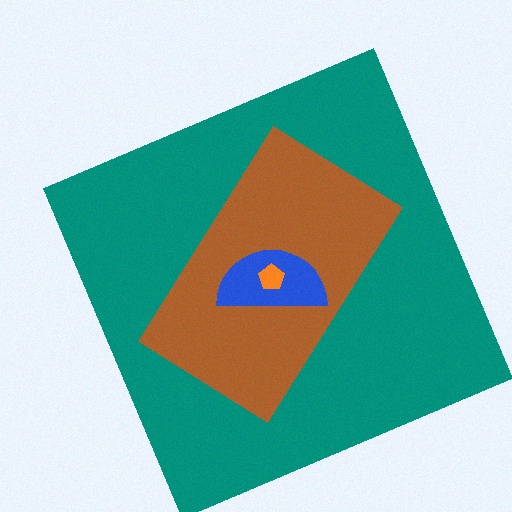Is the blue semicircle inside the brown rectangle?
Yes.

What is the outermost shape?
The teal square.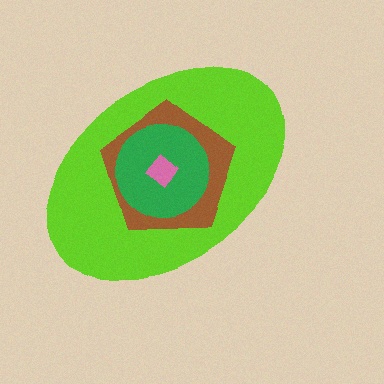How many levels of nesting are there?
4.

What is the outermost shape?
The lime ellipse.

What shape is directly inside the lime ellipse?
The brown pentagon.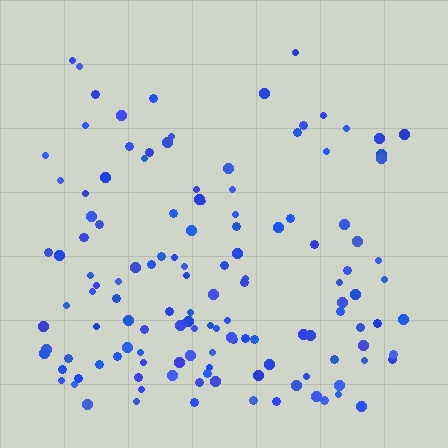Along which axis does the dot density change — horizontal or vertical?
Vertical.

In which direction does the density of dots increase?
From top to bottom, with the bottom side densest.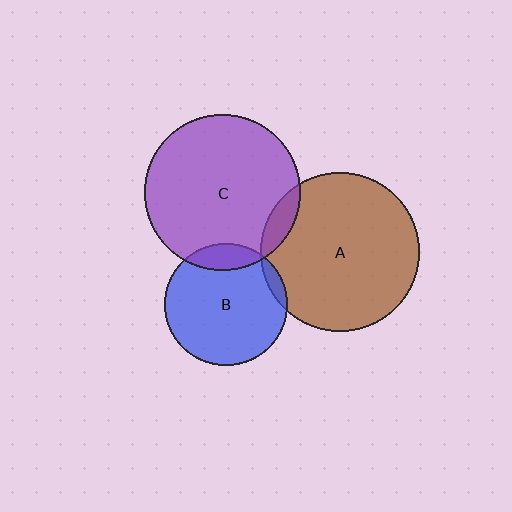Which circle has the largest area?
Circle A (brown).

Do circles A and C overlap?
Yes.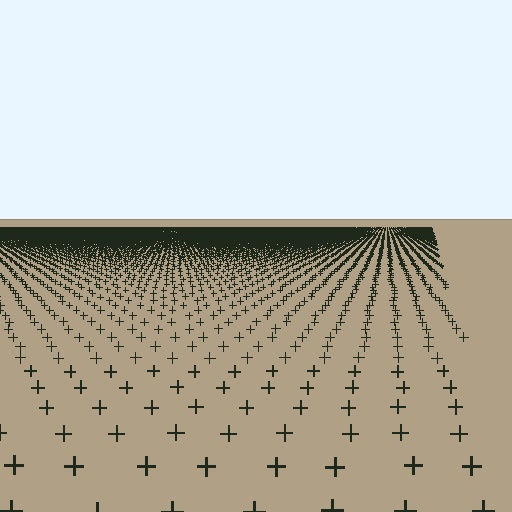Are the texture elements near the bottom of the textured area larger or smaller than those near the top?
Larger. Near the bottom, elements are closer to the viewer and appear at a bigger on-screen size.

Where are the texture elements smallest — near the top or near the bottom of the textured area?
Near the top.